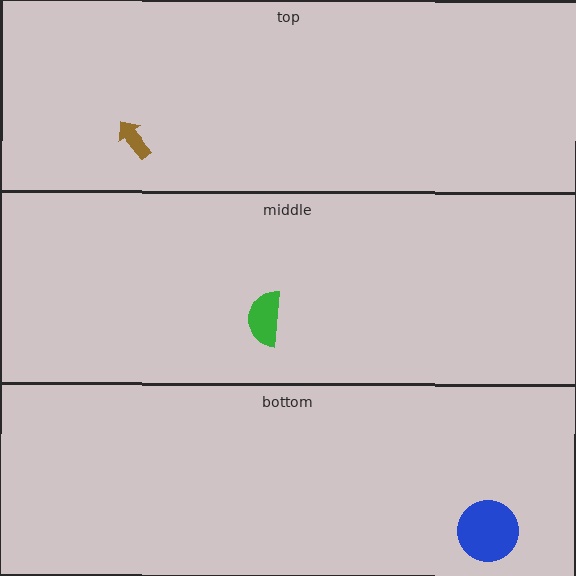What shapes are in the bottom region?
The blue circle.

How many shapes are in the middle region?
1.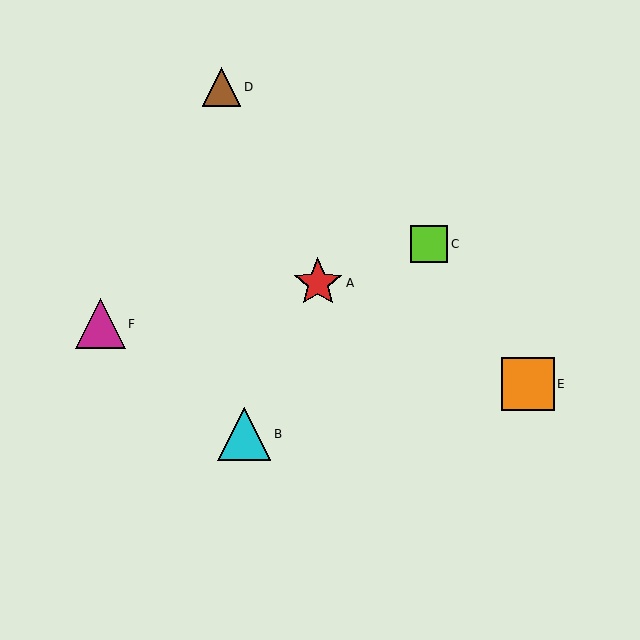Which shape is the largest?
The cyan triangle (labeled B) is the largest.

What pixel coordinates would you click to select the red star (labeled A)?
Click at (318, 283) to select the red star A.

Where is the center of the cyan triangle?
The center of the cyan triangle is at (244, 434).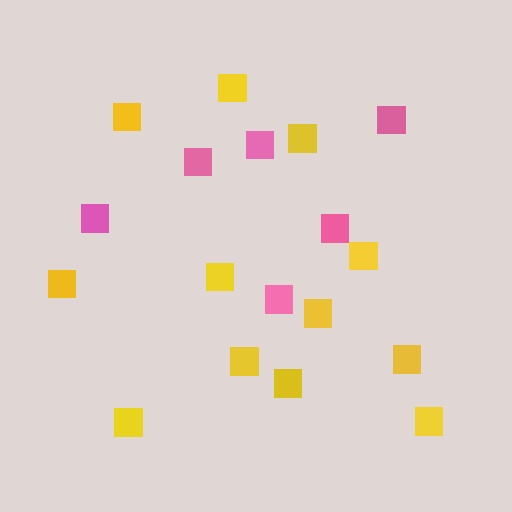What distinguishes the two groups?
There are 2 groups: one group of pink squares (6) and one group of yellow squares (12).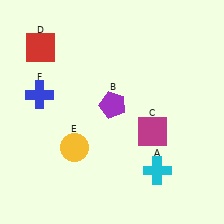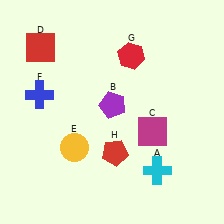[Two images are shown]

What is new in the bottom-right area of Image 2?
A red pentagon (H) was added in the bottom-right area of Image 2.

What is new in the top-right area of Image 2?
A red hexagon (G) was added in the top-right area of Image 2.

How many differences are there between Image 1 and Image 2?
There are 2 differences between the two images.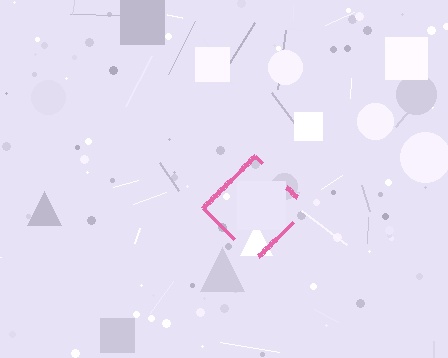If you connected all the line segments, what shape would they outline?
They would outline a diamond.